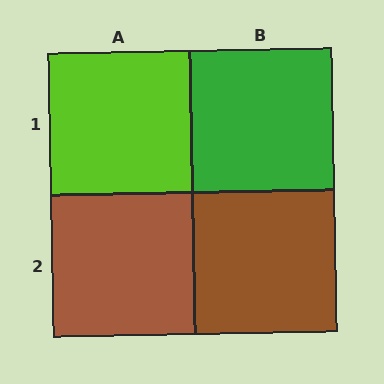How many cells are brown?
2 cells are brown.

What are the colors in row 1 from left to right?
Lime, green.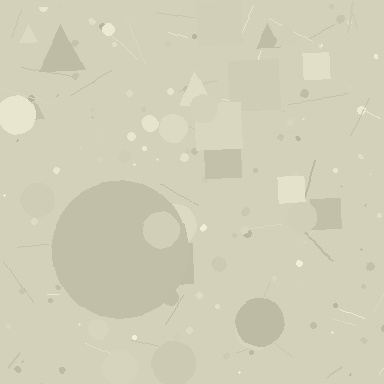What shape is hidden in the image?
A circle is hidden in the image.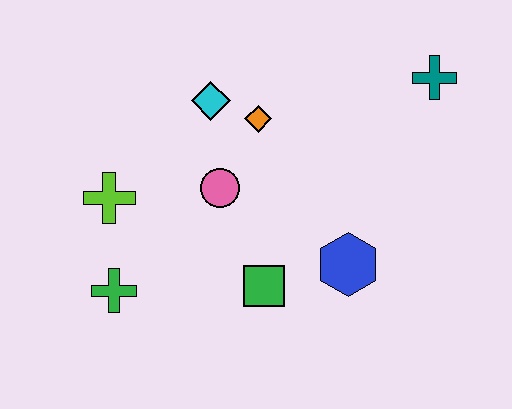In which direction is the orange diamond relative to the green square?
The orange diamond is above the green square.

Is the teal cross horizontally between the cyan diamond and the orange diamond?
No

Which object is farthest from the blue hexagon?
The lime cross is farthest from the blue hexagon.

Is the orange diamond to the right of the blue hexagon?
No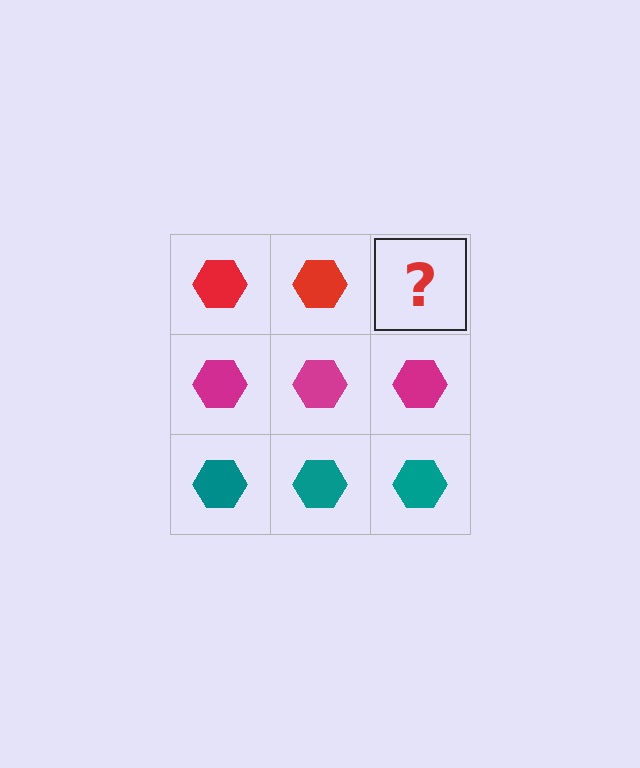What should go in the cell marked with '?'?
The missing cell should contain a red hexagon.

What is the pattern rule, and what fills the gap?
The rule is that each row has a consistent color. The gap should be filled with a red hexagon.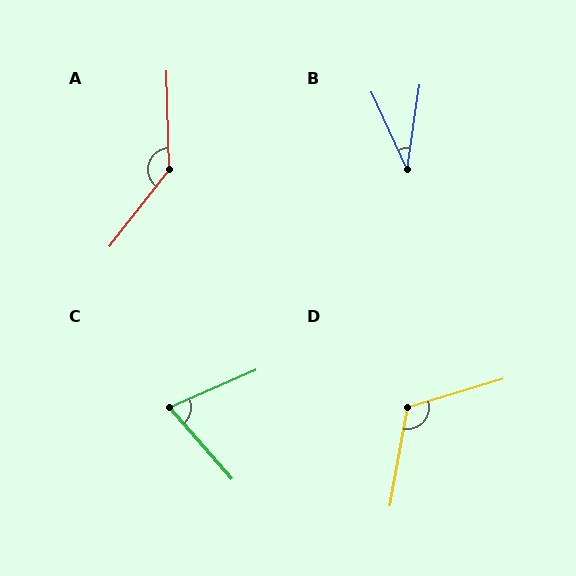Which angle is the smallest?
B, at approximately 33 degrees.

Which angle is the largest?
A, at approximately 141 degrees.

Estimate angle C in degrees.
Approximately 72 degrees.